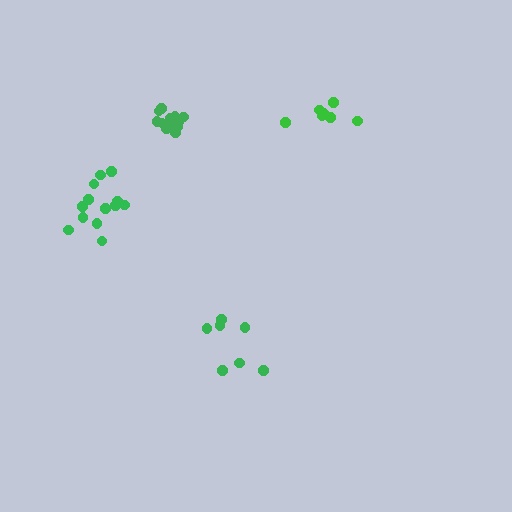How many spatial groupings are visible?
There are 4 spatial groupings.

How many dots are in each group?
Group 1: 7 dots, Group 2: 7 dots, Group 3: 13 dots, Group 4: 12 dots (39 total).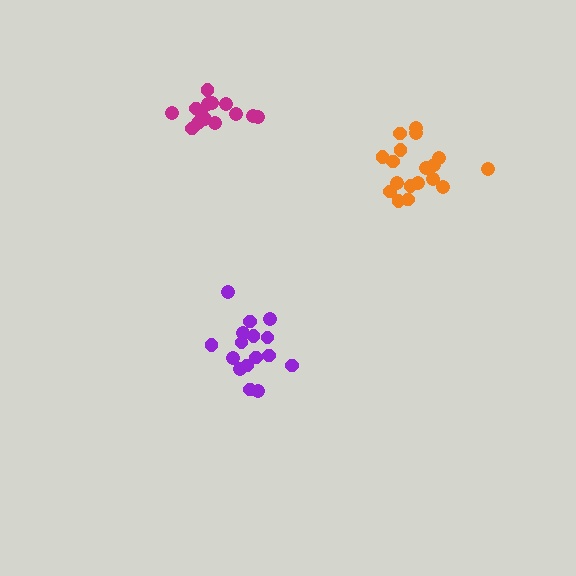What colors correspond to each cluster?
The clusters are colored: orange, purple, magenta.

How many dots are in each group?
Group 1: 18 dots, Group 2: 16 dots, Group 3: 14 dots (48 total).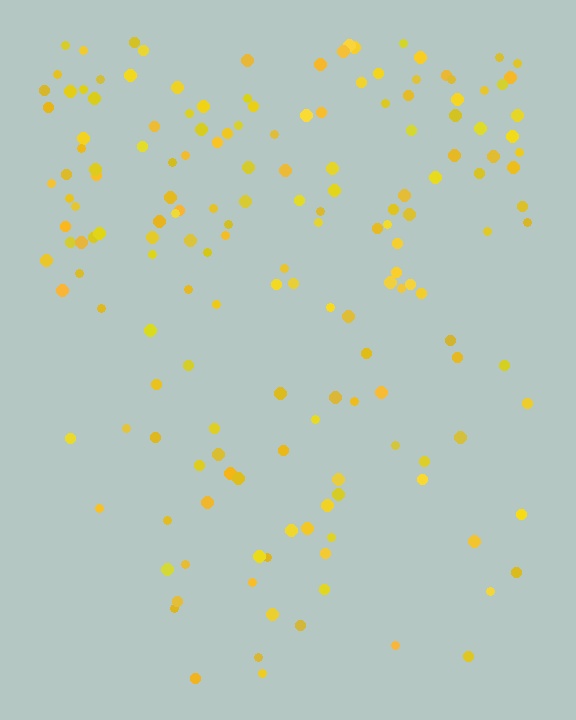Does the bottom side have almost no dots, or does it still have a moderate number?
Still a moderate number, just noticeably fewer than the top.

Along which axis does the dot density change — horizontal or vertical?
Vertical.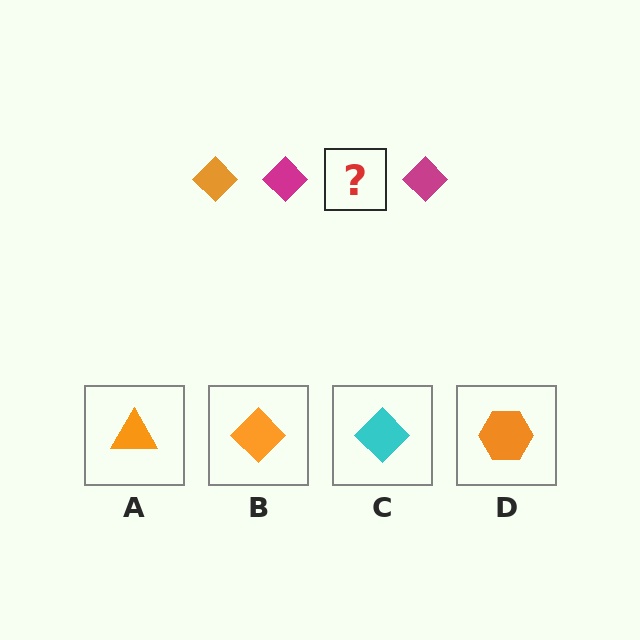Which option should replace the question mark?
Option B.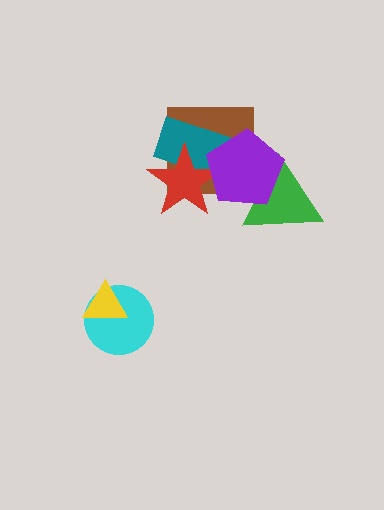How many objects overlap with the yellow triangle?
1 object overlaps with the yellow triangle.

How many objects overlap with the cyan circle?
1 object overlaps with the cyan circle.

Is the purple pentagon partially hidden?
No, no other shape covers it.